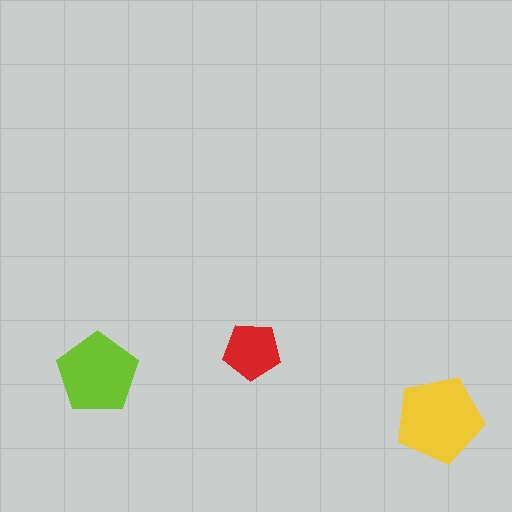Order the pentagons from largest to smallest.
the yellow one, the lime one, the red one.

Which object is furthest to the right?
The yellow pentagon is rightmost.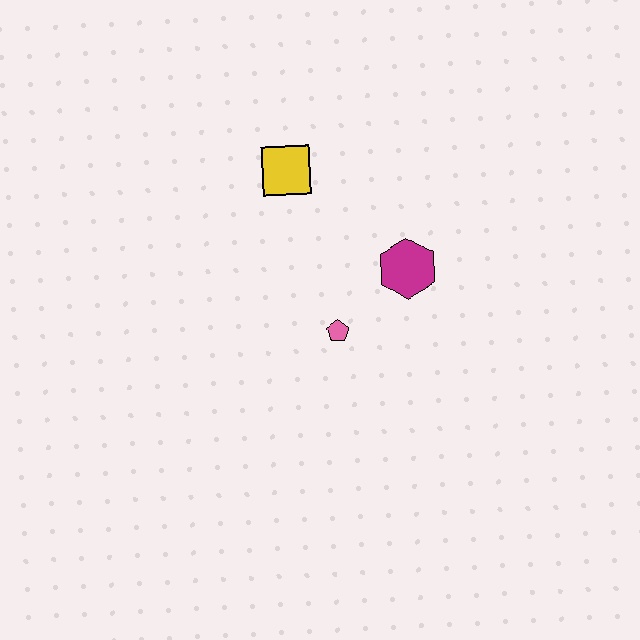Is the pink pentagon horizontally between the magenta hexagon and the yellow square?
Yes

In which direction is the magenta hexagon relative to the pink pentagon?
The magenta hexagon is to the right of the pink pentagon.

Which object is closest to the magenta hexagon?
The pink pentagon is closest to the magenta hexagon.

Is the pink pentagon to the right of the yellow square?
Yes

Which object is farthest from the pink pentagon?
The yellow square is farthest from the pink pentagon.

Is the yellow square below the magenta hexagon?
No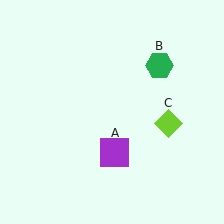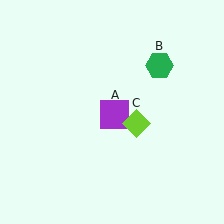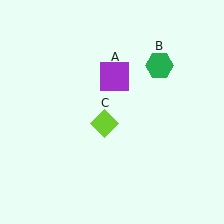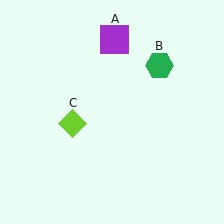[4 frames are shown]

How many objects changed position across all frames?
2 objects changed position: purple square (object A), lime diamond (object C).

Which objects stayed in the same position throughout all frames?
Green hexagon (object B) remained stationary.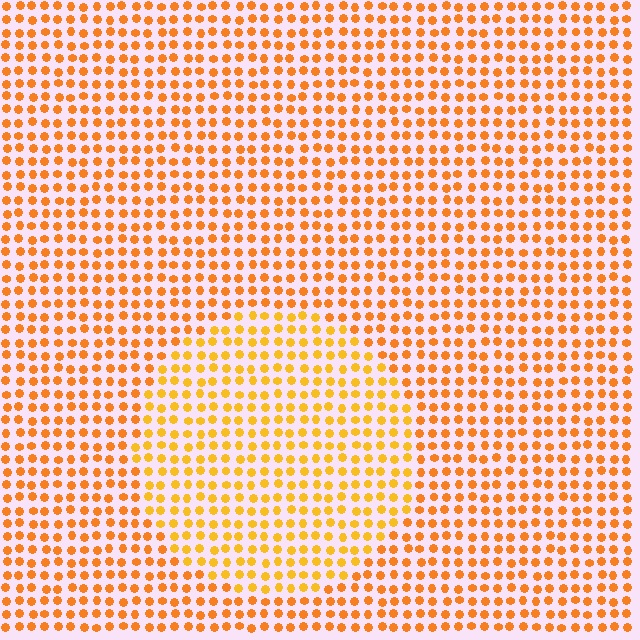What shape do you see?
I see a circle.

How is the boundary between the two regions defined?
The boundary is defined purely by a slight shift in hue (about 18 degrees). Spacing, size, and orientation are identical on both sides.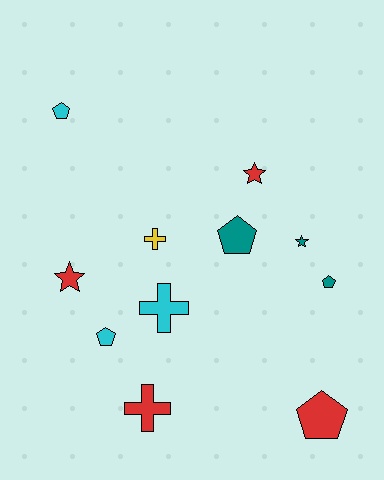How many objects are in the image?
There are 11 objects.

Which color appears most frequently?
Red, with 4 objects.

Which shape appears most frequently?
Pentagon, with 5 objects.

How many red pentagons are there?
There is 1 red pentagon.